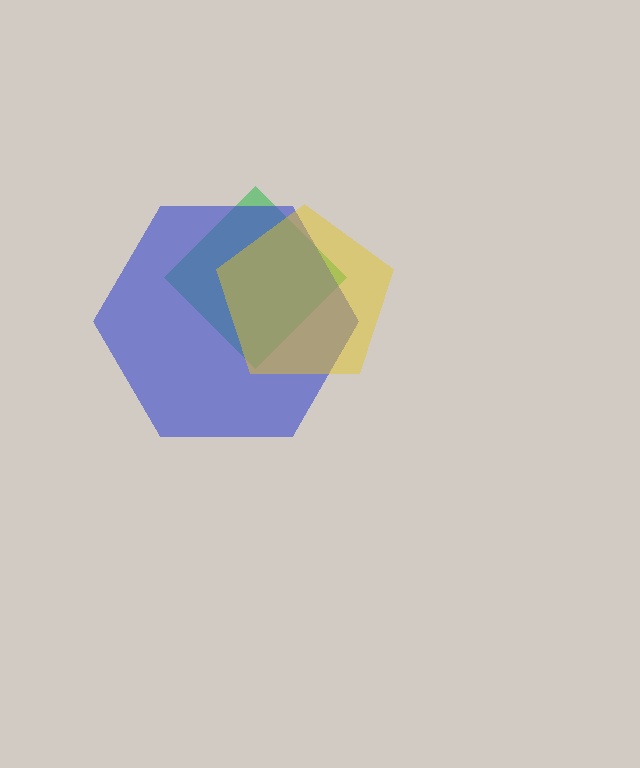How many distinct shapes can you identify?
There are 3 distinct shapes: a green diamond, a blue hexagon, a yellow pentagon.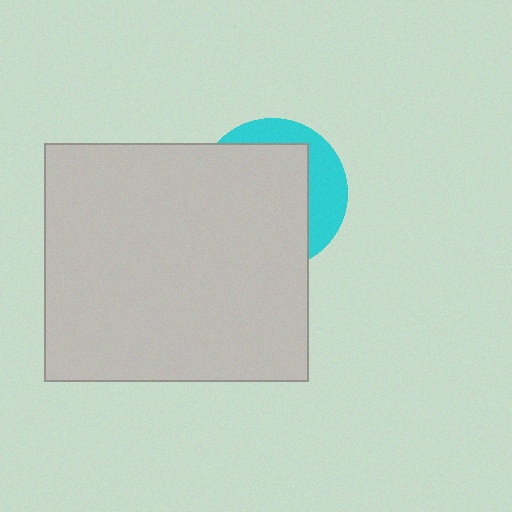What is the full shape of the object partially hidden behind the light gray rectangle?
The partially hidden object is a cyan circle.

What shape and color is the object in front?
The object in front is a light gray rectangle.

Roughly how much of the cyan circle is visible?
A small part of it is visible (roughly 30%).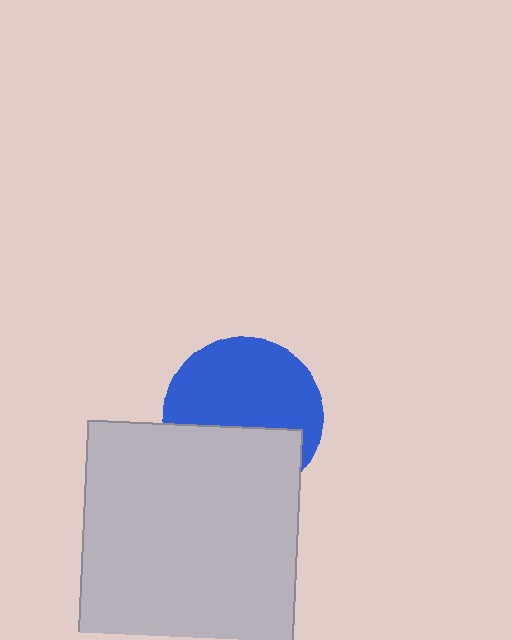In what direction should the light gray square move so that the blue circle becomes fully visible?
The light gray square should move down. That is the shortest direction to clear the overlap and leave the blue circle fully visible.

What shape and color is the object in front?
The object in front is a light gray square.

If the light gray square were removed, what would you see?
You would see the complete blue circle.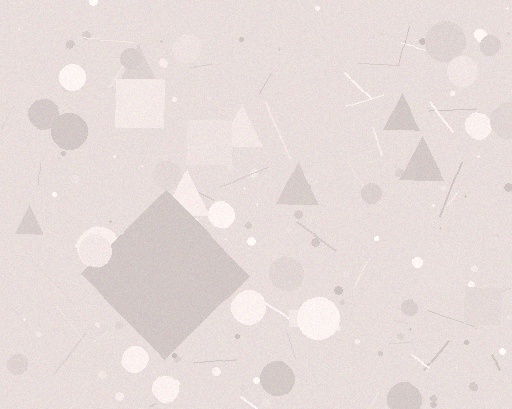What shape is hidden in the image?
A diamond is hidden in the image.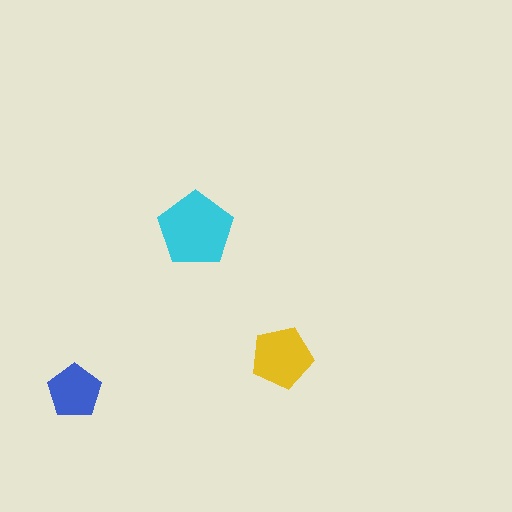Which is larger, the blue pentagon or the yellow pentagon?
The yellow one.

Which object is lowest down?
The blue pentagon is bottommost.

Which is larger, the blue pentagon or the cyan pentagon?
The cyan one.